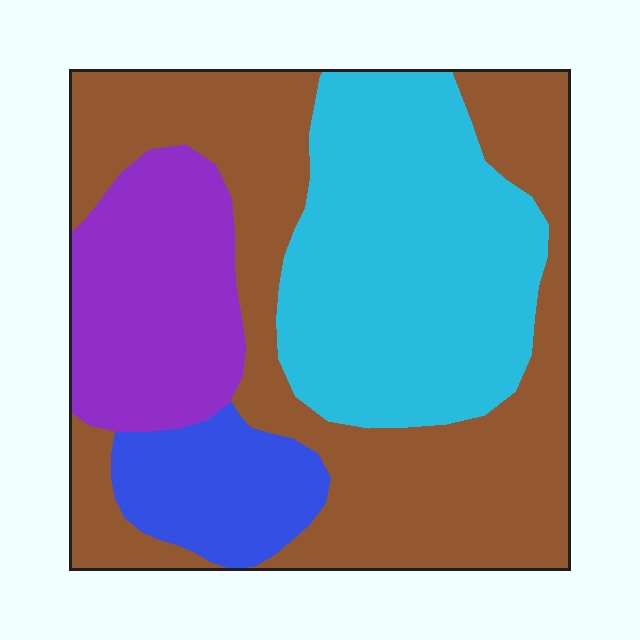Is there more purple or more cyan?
Cyan.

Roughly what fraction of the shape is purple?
Purple covers around 15% of the shape.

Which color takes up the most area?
Brown, at roughly 45%.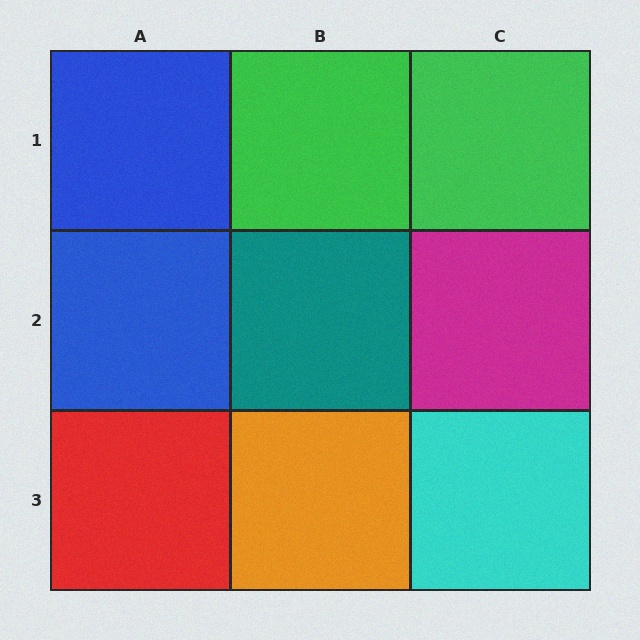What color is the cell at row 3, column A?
Red.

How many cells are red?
1 cell is red.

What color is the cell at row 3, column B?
Orange.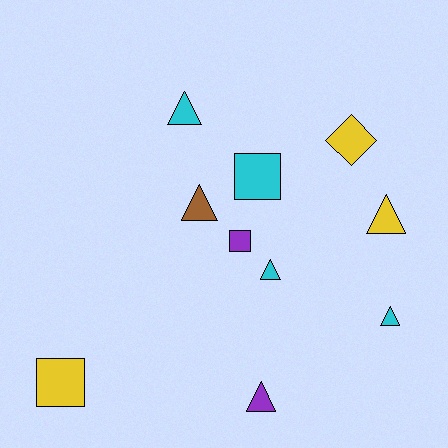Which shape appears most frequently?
Triangle, with 6 objects.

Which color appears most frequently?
Cyan, with 4 objects.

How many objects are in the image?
There are 10 objects.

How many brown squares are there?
There are no brown squares.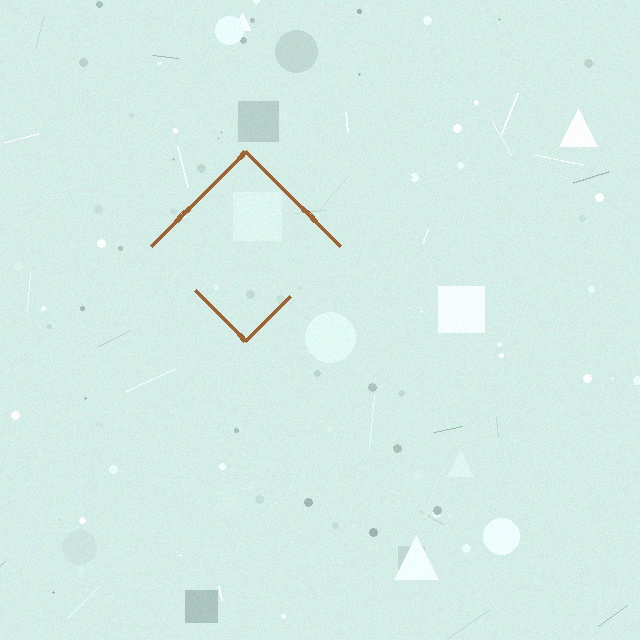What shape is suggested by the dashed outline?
The dashed outline suggests a diamond.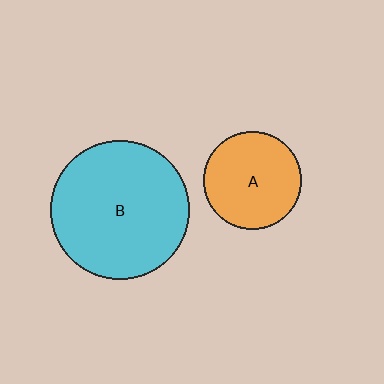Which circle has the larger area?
Circle B (cyan).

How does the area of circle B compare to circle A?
Approximately 2.0 times.